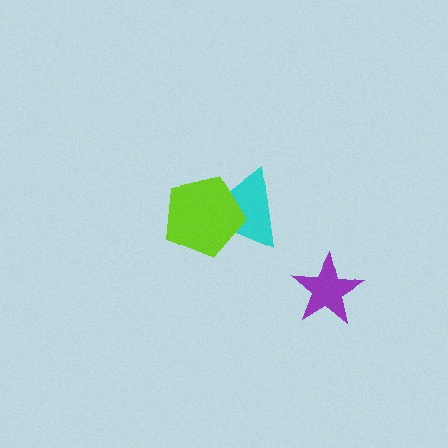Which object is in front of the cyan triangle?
The lime pentagon is in front of the cyan triangle.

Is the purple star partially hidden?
No, no other shape covers it.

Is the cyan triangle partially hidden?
Yes, it is partially covered by another shape.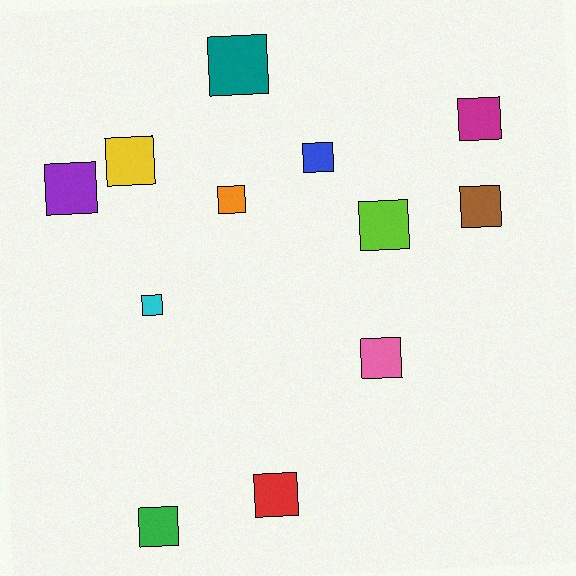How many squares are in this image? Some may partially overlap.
There are 12 squares.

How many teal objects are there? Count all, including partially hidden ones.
There is 1 teal object.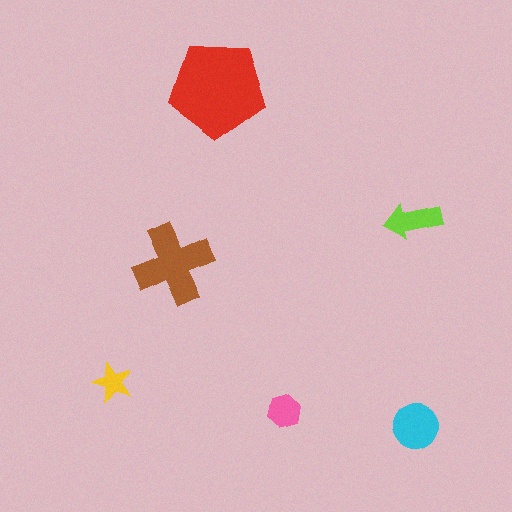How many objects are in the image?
There are 6 objects in the image.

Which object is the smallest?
The yellow star.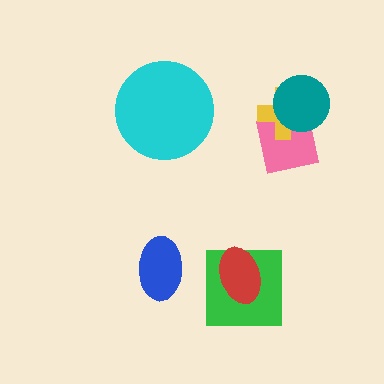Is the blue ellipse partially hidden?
No, no other shape covers it.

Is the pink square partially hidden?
Yes, it is partially covered by another shape.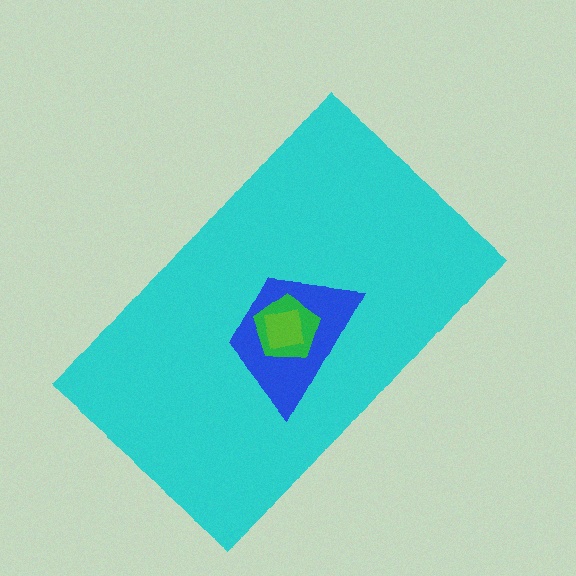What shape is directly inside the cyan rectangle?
The blue trapezoid.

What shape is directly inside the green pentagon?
The lime square.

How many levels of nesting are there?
4.